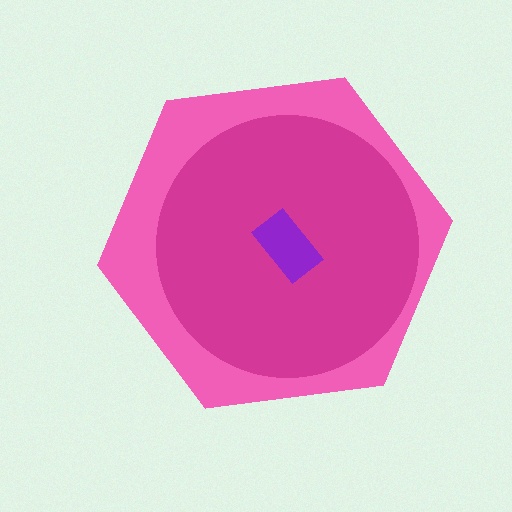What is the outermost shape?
The pink hexagon.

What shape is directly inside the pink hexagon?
The magenta circle.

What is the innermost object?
The purple rectangle.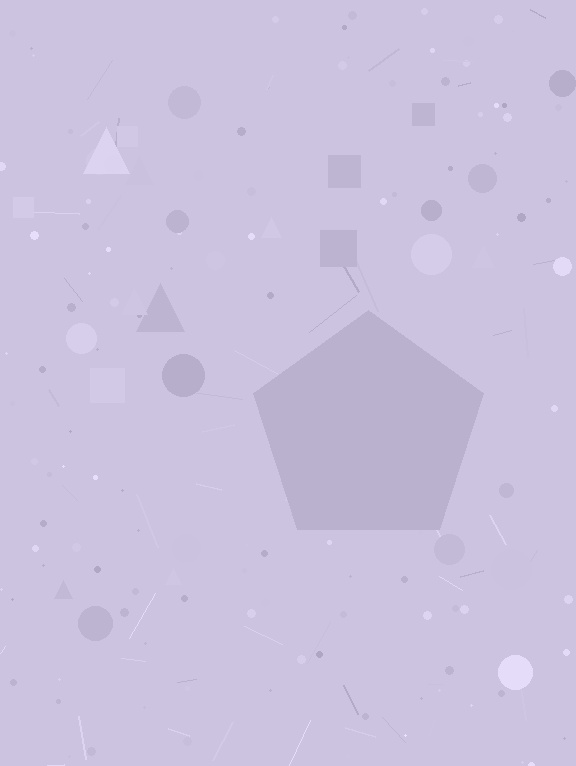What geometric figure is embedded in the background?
A pentagon is embedded in the background.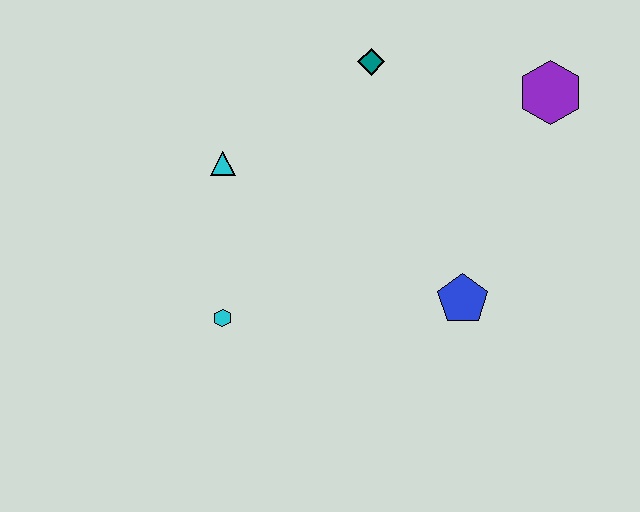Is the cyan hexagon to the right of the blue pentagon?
No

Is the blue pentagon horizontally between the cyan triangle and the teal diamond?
No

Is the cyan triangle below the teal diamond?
Yes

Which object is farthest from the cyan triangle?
The purple hexagon is farthest from the cyan triangle.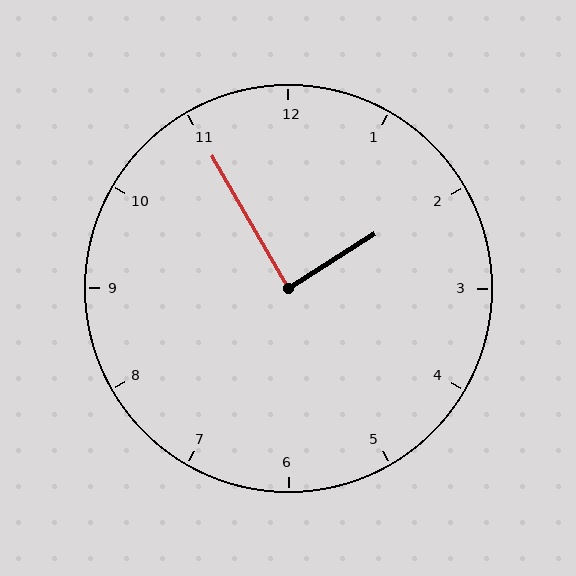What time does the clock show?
1:55.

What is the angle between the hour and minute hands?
Approximately 88 degrees.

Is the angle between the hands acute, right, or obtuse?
It is right.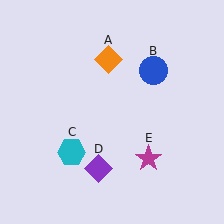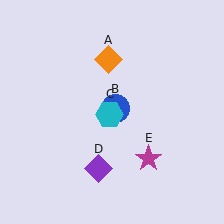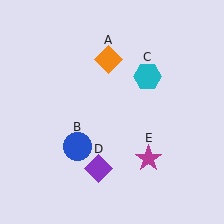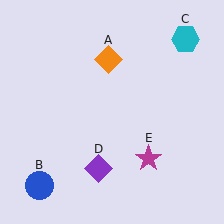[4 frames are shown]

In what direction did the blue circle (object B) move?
The blue circle (object B) moved down and to the left.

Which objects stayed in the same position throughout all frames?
Orange diamond (object A) and purple diamond (object D) and magenta star (object E) remained stationary.